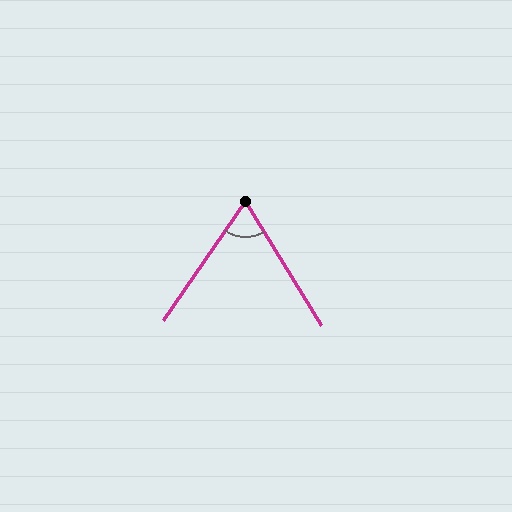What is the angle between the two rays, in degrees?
Approximately 66 degrees.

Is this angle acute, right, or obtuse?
It is acute.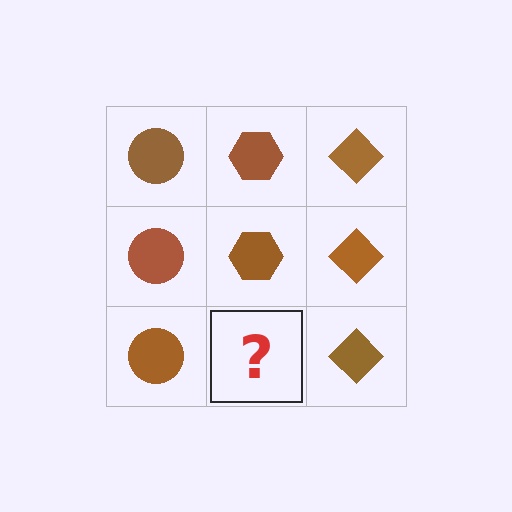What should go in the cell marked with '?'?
The missing cell should contain a brown hexagon.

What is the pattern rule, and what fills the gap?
The rule is that each column has a consistent shape. The gap should be filled with a brown hexagon.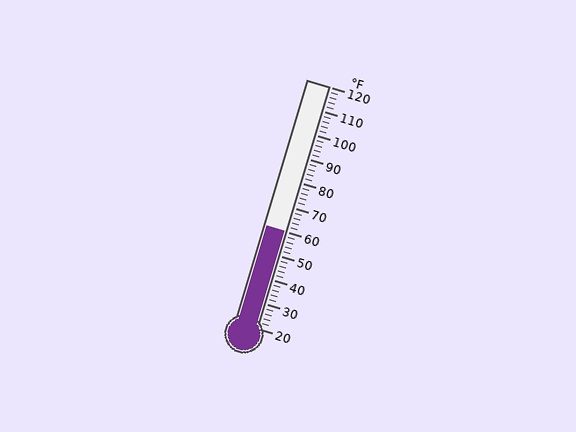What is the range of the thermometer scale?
The thermometer scale ranges from 20°F to 120°F.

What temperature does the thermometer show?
The thermometer shows approximately 60°F.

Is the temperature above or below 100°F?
The temperature is below 100°F.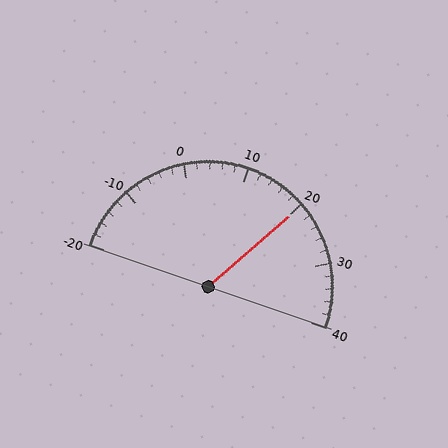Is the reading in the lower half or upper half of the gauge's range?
The reading is in the upper half of the range (-20 to 40).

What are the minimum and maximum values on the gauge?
The gauge ranges from -20 to 40.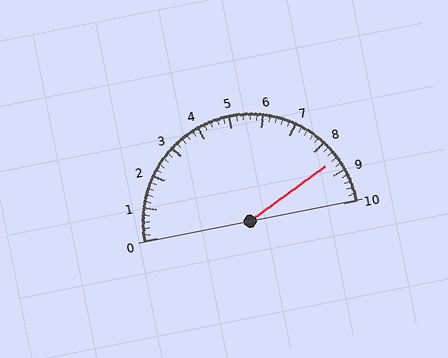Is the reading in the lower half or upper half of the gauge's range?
The reading is in the upper half of the range (0 to 10).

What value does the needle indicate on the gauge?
The needle indicates approximately 8.6.